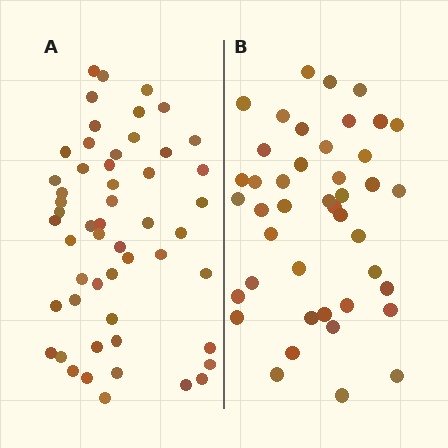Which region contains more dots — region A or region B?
Region A (the left region) has more dots.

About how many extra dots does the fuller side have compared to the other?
Region A has roughly 10 or so more dots than region B.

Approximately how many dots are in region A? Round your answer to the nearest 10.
About 50 dots. (The exact count is 53, which rounds to 50.)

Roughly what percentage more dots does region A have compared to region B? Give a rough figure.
About 25% more.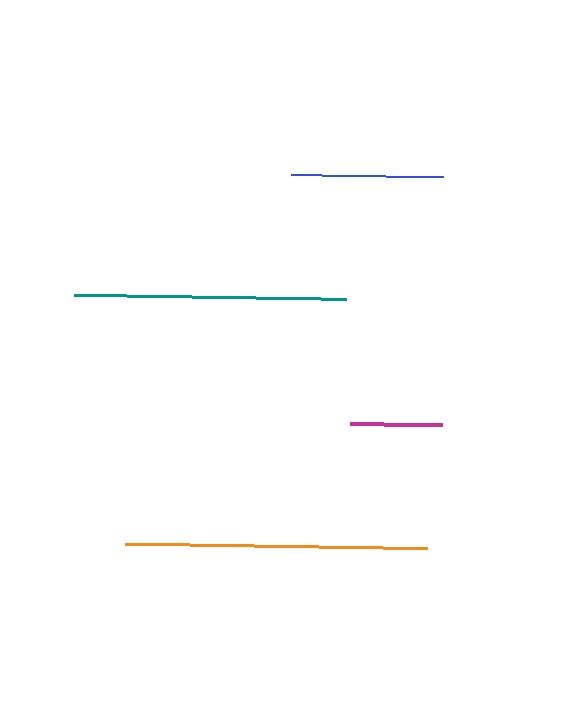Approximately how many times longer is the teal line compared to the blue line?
The teal line is approximately 1.8 times the length of the blue line.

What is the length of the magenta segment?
The magenta segment is approximately 91 pixels long.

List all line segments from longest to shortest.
From longest to shortest: orange, teal, blue, magenta.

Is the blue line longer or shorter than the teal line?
The teal line is longer than the blue line.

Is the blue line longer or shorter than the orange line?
The orange line is longer than the blue line.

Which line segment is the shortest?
The magenta line is the shortest at approximately 91 pixels.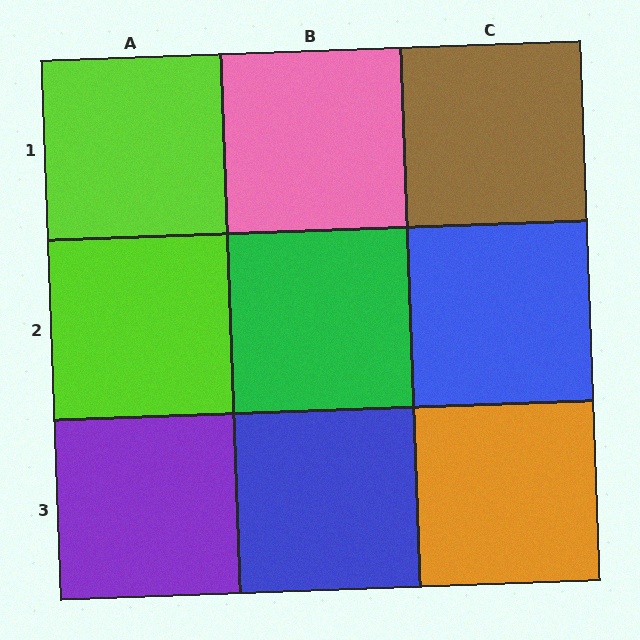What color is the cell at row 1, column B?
Pink.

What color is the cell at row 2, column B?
Green.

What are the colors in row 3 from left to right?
Purple, blue, orange.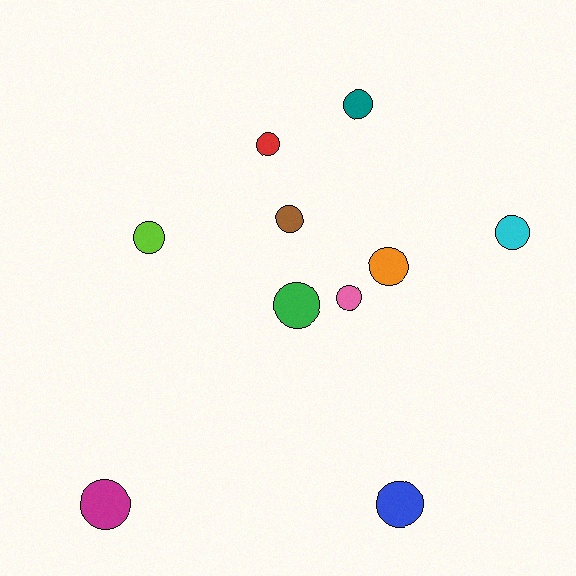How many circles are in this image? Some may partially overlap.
There are 10 circles.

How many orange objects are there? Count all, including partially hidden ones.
There is 1 orange object.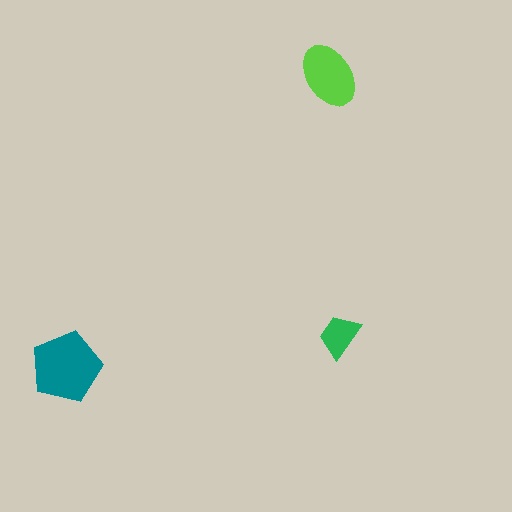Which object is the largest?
The teal pentagon.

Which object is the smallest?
The green trapezoid.